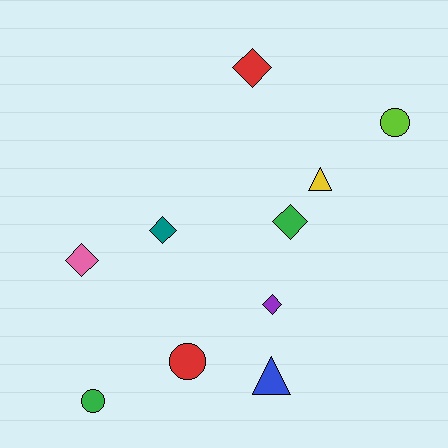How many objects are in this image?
There are 10 objects.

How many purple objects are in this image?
There is 1 purple object.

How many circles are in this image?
There are 3 circles.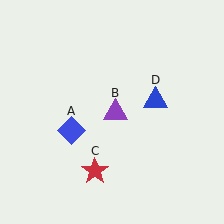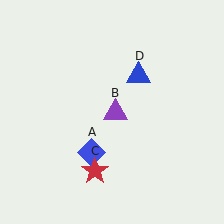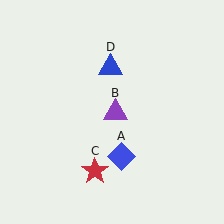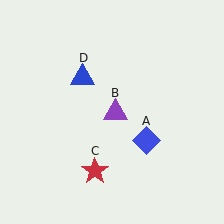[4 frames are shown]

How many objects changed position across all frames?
2 objects changed position: blue diamond (object A), blue triangle (object D).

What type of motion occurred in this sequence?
The blue diamond (object A), blue triangle (object D) rotated counterclockwise around the center of the scene.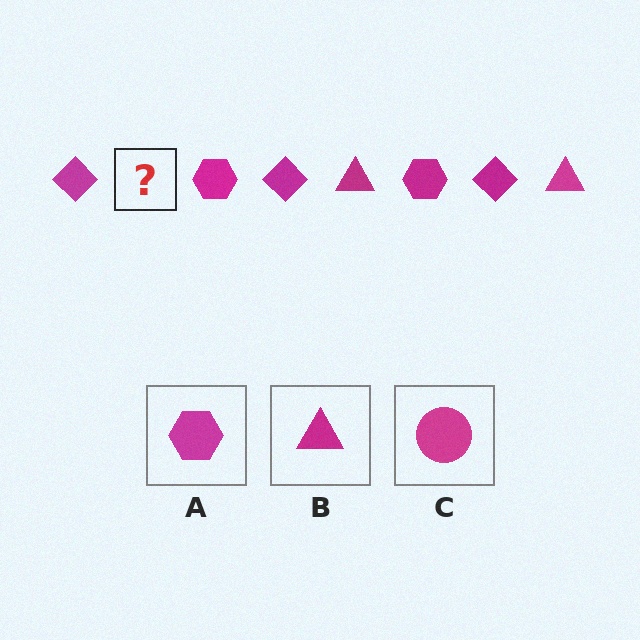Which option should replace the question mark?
Option B.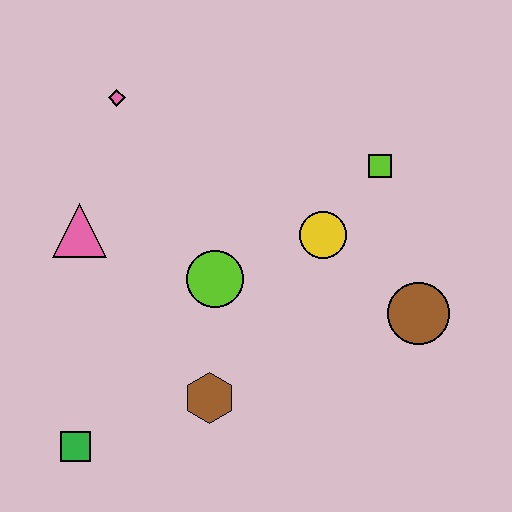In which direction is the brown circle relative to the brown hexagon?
The brown circle is to the right of the brown hexagon.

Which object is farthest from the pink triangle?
The brown circle is farthest from the pink triangle.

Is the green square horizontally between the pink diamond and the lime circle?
No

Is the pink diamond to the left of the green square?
No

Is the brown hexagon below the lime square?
Yes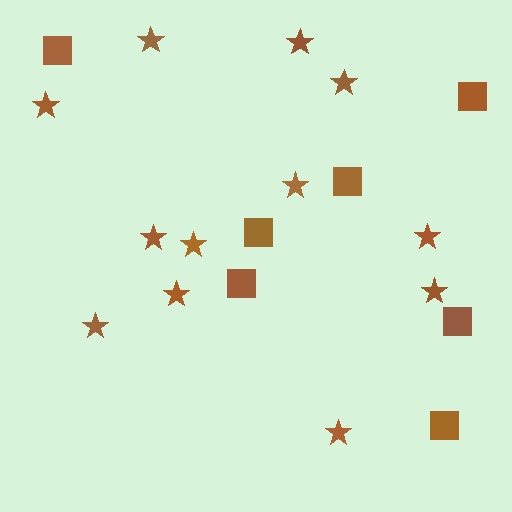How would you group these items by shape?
There are 2 groups: one group of stars (12) and one group of squares (7).